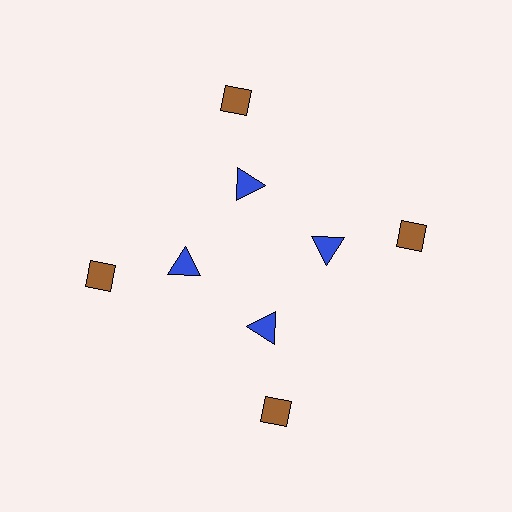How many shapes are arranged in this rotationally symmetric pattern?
There are 8 shapes, arranged in 4 groups of 2.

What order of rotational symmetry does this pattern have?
This pattern has 4-fold rotational symmetry.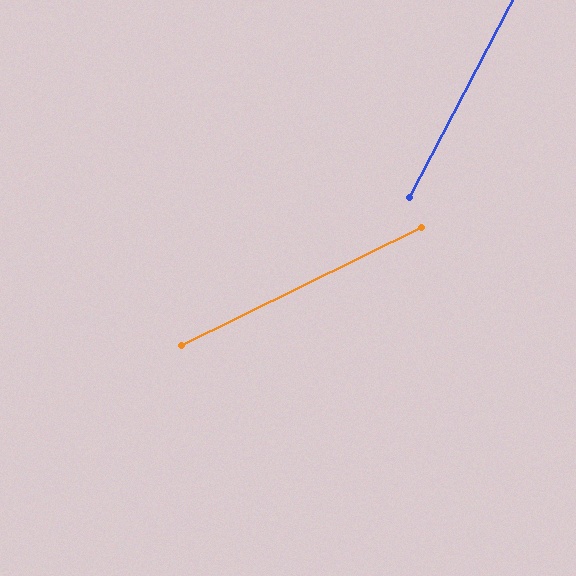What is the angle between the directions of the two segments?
Approximately 36 degrees.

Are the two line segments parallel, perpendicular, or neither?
Neither parallel nor perpendicular — they differ by about 36°.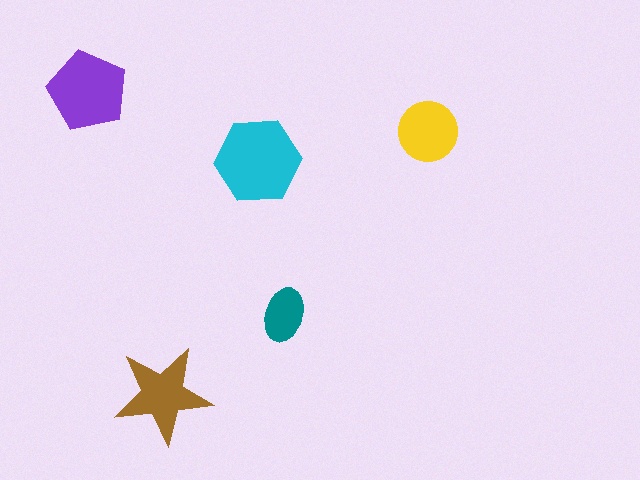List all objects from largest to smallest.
The cyan hexagon, the purple pentagon, the brown star, the yellow circle, the teal ellipse.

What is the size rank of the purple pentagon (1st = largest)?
2nd.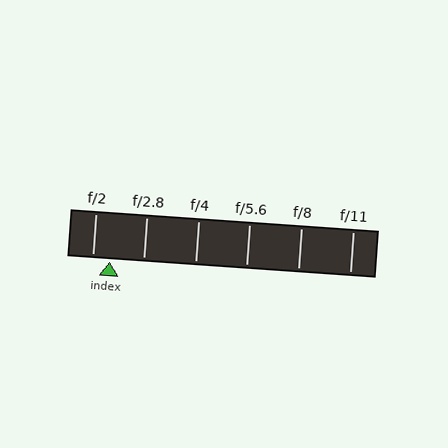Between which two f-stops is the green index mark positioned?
The index mark is between f/2 and f/2.8.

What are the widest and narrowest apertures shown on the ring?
The widest aperture shown is f/2 and the narrowest is f/11.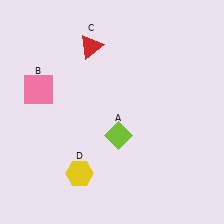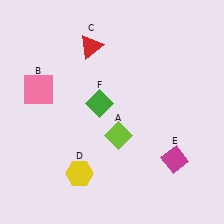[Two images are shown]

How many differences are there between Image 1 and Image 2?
There are 2 differences between the two images.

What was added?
A magenta diamond (E), a green diamond (F) were added in Image 2.